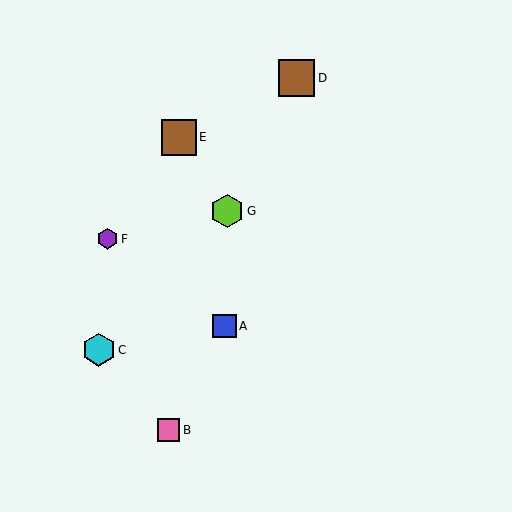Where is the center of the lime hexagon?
The center of the lime hexagon is at (227, 211).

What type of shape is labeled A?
Shape A is a blue square.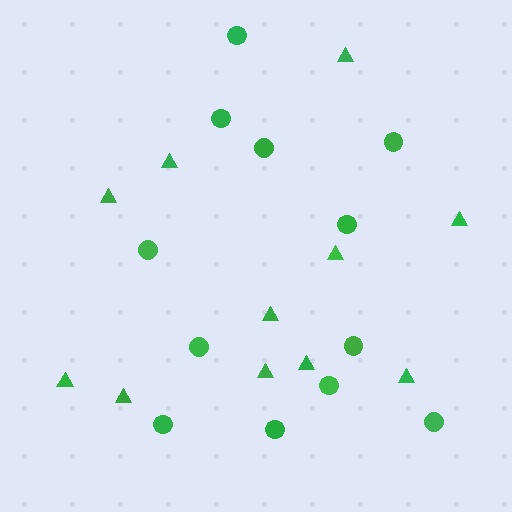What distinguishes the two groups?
There are 2 groups: one group of circles (12) and one group of triangles (11).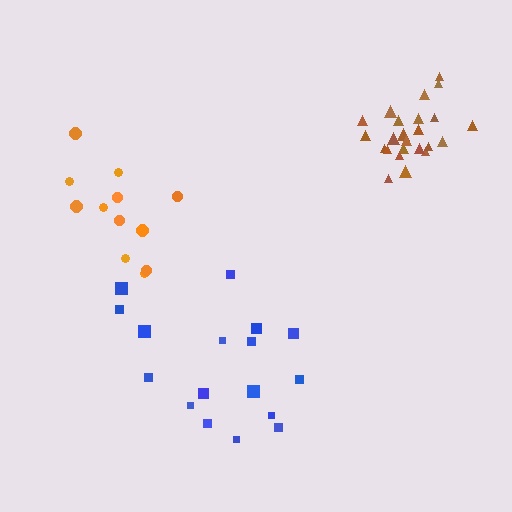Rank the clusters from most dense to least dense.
brown, orange, blue.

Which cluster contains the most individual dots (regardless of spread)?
Brown (24).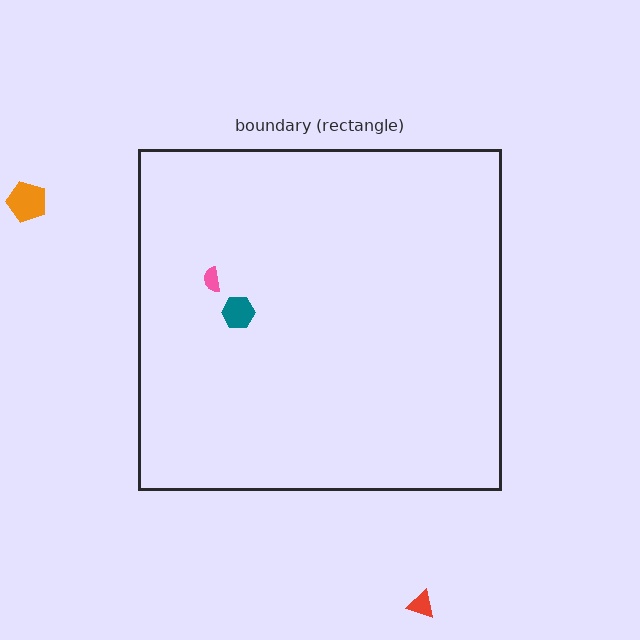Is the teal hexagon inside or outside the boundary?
Inside.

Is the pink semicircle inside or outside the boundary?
Inside.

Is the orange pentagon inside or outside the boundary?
Outside.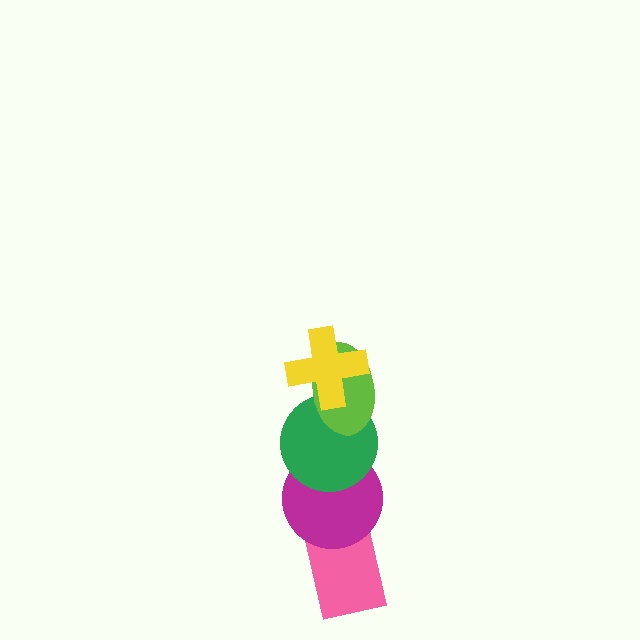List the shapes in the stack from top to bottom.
From top to bottom: the yellow cross, the lime ellipse, the green circle, the magenta circle, the pink rectangle.